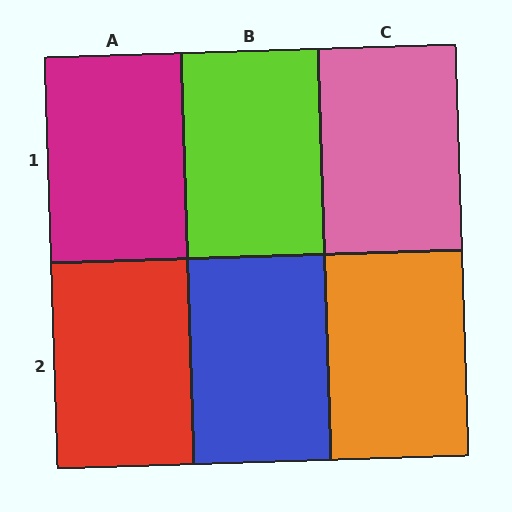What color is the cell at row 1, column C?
Pink.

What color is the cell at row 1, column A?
Magenta.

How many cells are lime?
1 cell is lime.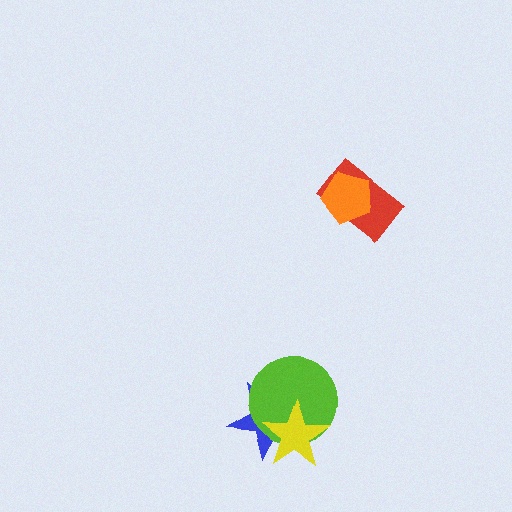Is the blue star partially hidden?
Yes, it is partially covered by another shape.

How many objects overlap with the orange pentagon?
1 object overlaps with the orange pentagon.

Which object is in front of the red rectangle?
The orange pentagon is in front of the red rectangle.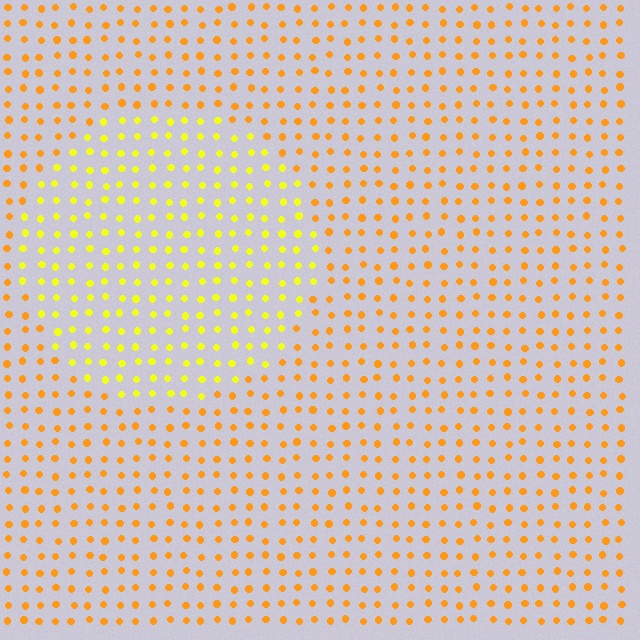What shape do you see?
I see a circle.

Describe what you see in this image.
The image is filled with small orange elements in a uniform arrangement. A circle-shaped region is visible where the elements are tinted to a slightly different hue, forming a subtle color boundary.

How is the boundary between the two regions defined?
The boundary is defined purely by a slight shift in hue (about 30 degrees). Spacing, size, and orientation are identical on both sides.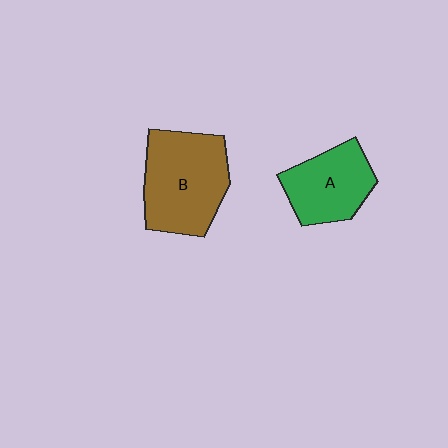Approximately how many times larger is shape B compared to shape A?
Approximately 1.4 times.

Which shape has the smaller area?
Shape A (green).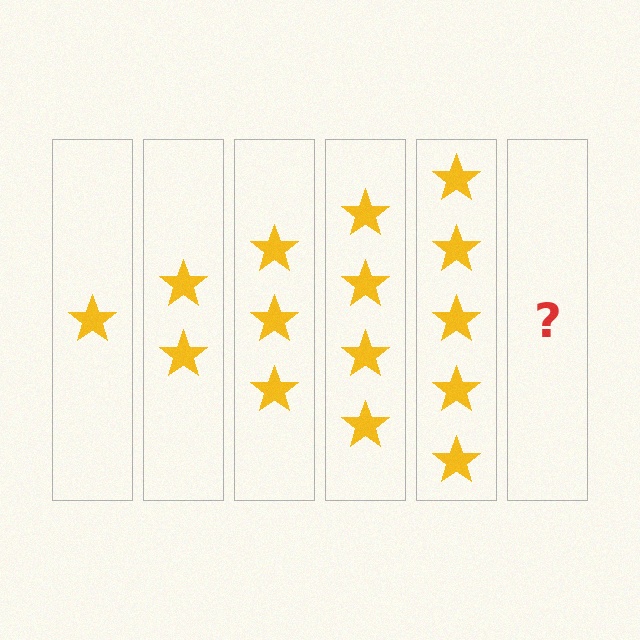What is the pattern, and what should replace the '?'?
The pattern is that each step adds one more star. The '?' should be 6 stars.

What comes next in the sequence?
The next element should be 6 stars.